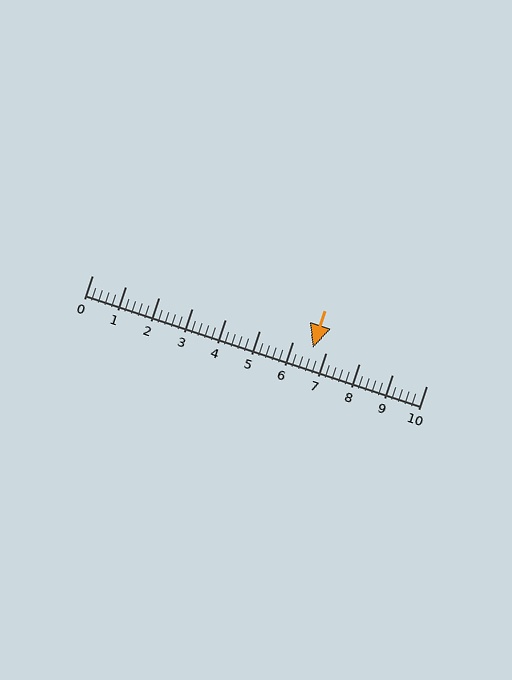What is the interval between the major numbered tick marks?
The major tick marks are spaced 1 units apart.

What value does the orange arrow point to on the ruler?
The orange arrow points to approximately 6.6.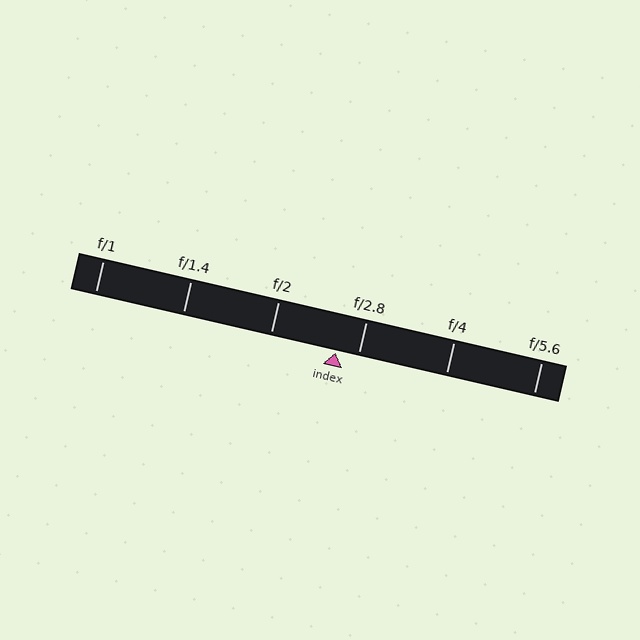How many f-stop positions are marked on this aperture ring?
There are 6 f-stop positions marked.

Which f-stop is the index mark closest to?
The index mark is closest to f/2.8.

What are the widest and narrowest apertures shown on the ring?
The widest aperture shown is f/1 and the narrowest is f/5.6.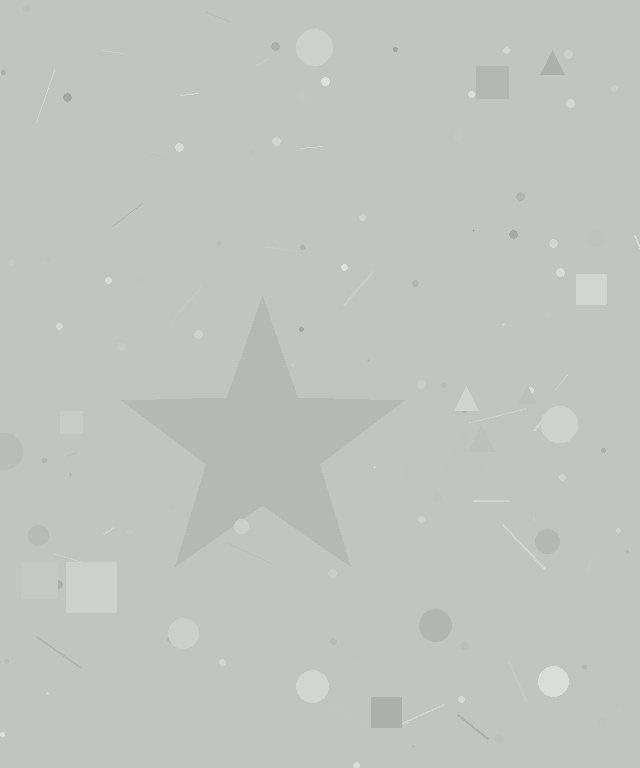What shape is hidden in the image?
A star is hidden in the image.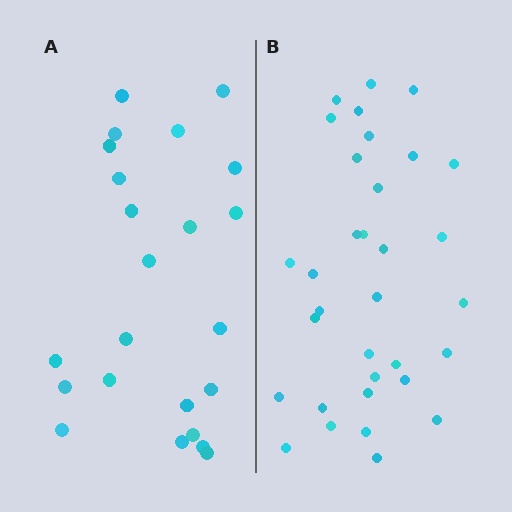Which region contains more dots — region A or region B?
Region B (the right region) has more dots.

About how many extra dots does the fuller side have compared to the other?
Region B has roughly 10 or so more dots than region A.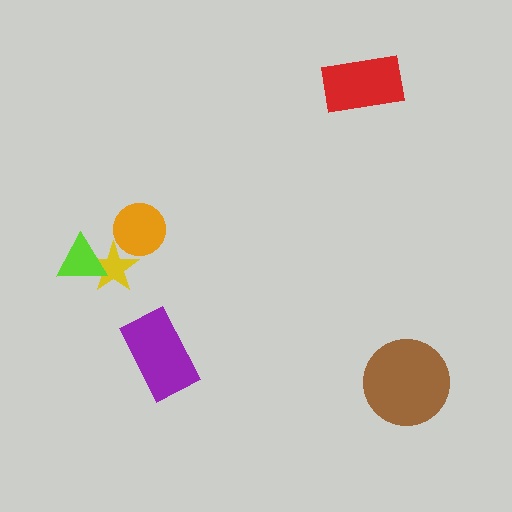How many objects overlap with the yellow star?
2 objects overlap with the yellow star.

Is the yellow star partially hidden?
Yes, it is partially covered by another shape.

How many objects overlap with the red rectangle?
0 objects overlap with the red rectangle.